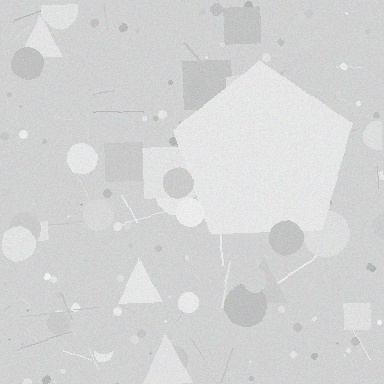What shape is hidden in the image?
A pentagon is hidden in the image.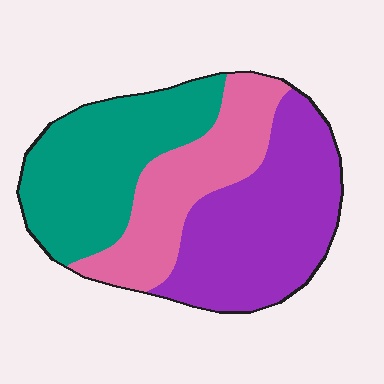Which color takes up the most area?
Purple, at roughly 40%.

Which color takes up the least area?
Pink, at roughly 25%.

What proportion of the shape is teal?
Teal covers 34% of the shape.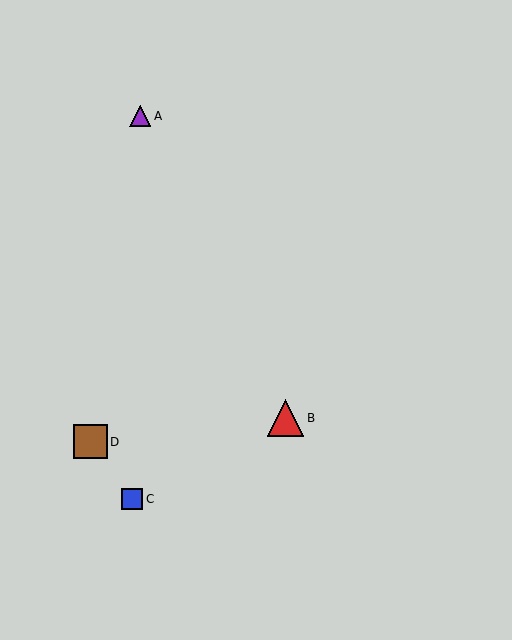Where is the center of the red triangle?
The center of the red triangle is at (285, 418).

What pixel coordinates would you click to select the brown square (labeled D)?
Click at (90, 442) to select the brown square D.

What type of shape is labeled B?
Shape B is a red triangle.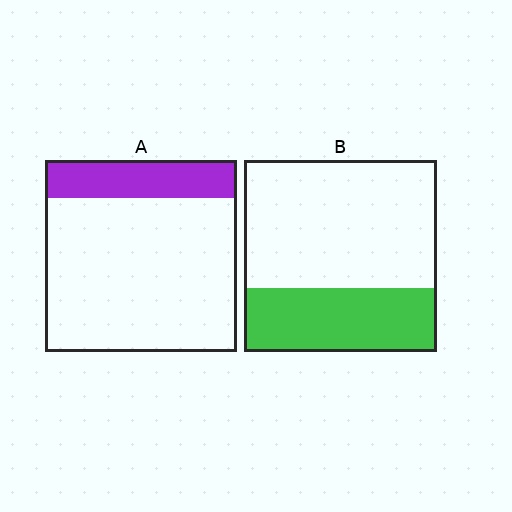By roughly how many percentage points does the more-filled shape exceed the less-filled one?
By roughly 15 percentage points (B over A).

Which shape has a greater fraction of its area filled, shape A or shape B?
Shape B.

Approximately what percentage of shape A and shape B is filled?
A is approximately 20% and B is approximately 35%.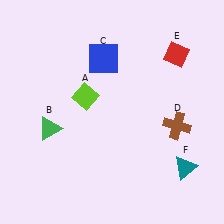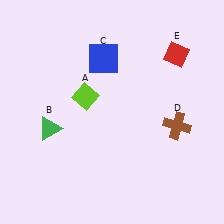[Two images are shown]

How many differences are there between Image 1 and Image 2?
There is 1 difference between the two images.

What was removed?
The teal triangle (F) was removed in Image 2.